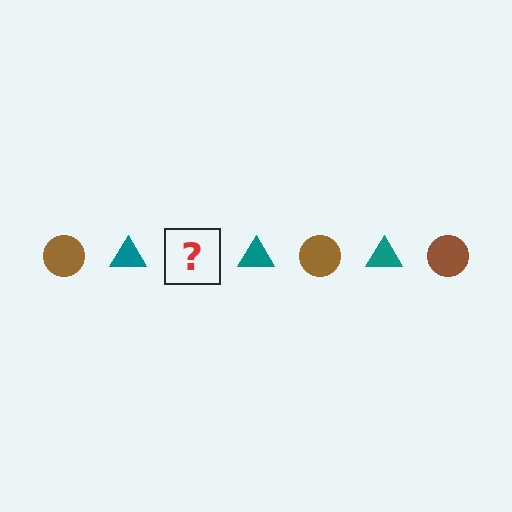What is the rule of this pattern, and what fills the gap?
The rule is that the pattern alternates between brown circle and teal triangle. The gap should be filled with a brown circle.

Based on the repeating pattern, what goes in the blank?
The blank should be a brown circle.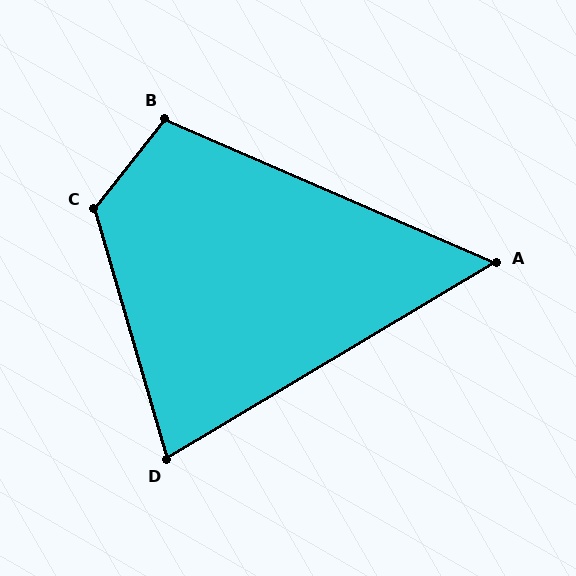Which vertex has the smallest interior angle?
A, at approximately 54 degrees.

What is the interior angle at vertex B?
Approximately 105 degrees (obtuse).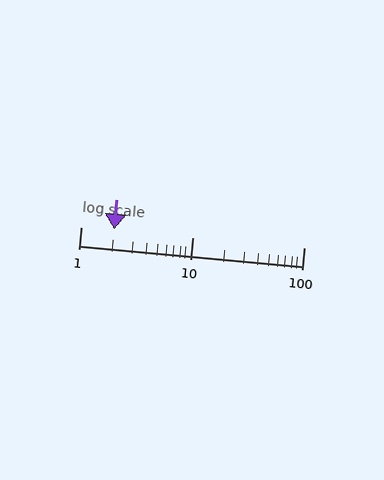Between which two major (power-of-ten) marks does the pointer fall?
The pointer is between 1 and 10.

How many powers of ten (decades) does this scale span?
The scale spans 2 decades, from 1 to 100.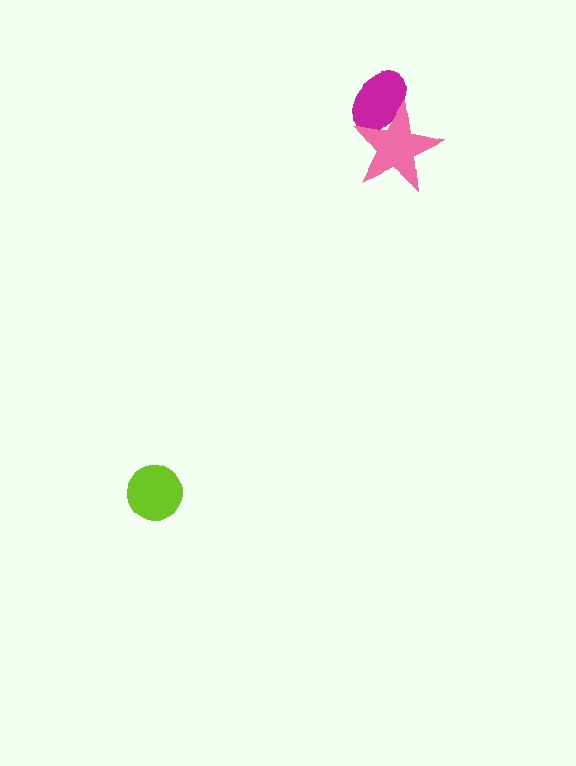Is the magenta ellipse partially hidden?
Yes, it is partially covered by another shape.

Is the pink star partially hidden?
No, no other shape covers it.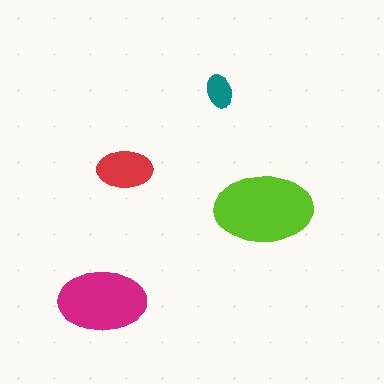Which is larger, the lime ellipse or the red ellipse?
The lime one.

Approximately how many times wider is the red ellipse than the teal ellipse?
About 1.5 times wider.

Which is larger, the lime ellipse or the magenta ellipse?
The lime one.